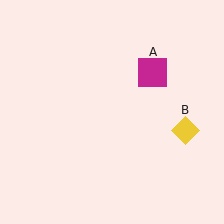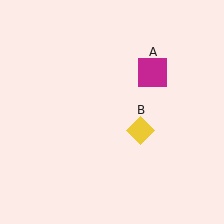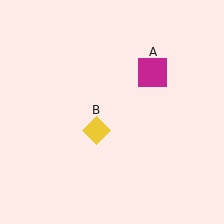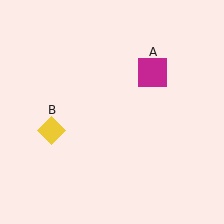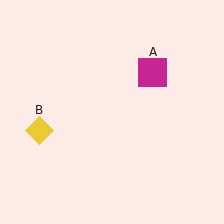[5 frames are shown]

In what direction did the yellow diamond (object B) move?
The yellow diamond (object B) moved left.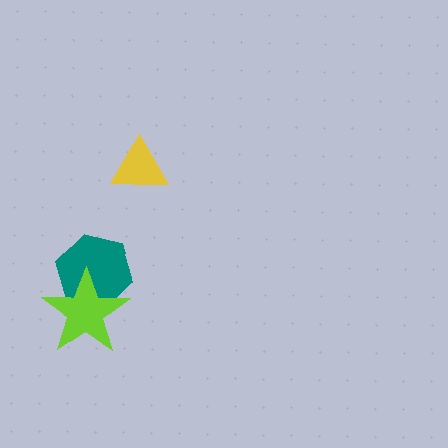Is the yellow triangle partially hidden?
No, no other shape covers it.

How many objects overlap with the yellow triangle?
0 objects overlap with the yellow triangle.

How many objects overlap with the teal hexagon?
1 object overlaps with the teal hexagon.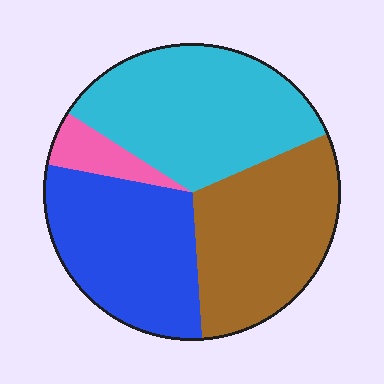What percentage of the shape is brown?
Brown takes up about one third (1/3) of the shape.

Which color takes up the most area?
Cyan, at roughly 35%.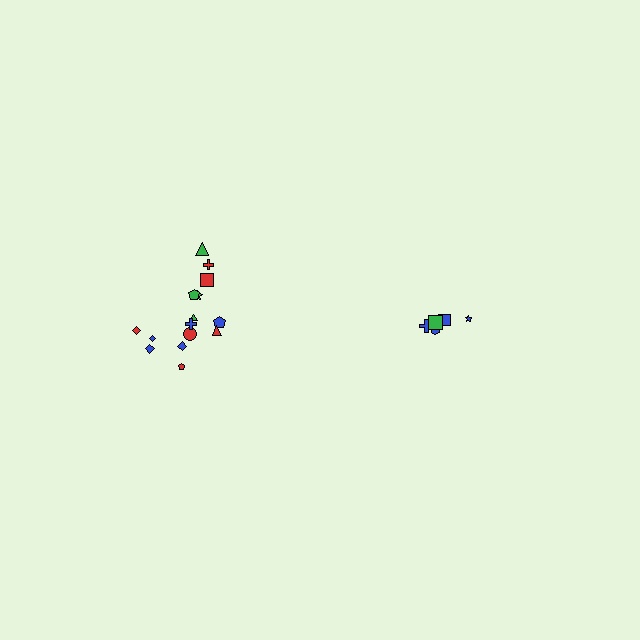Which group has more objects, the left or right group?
The left group.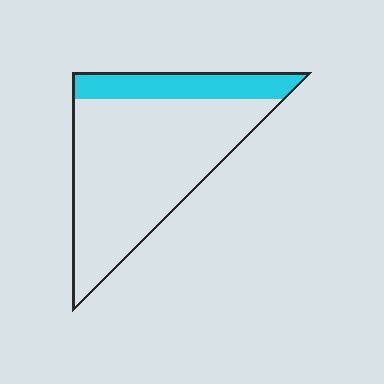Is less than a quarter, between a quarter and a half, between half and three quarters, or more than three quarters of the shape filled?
Less than a quarter.